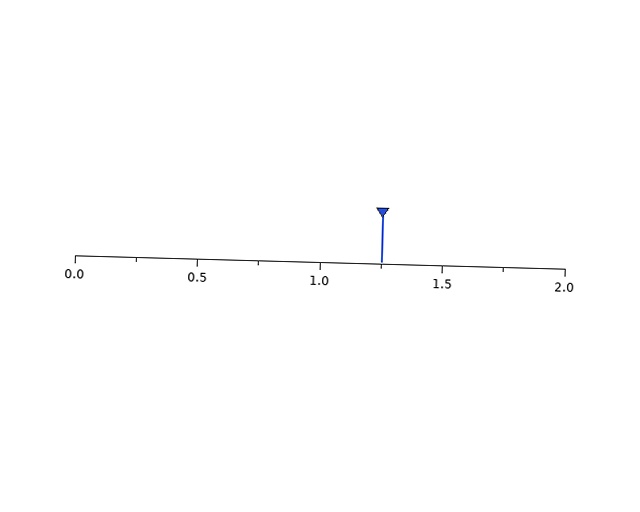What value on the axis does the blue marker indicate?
The marker indicates approximately 1.25.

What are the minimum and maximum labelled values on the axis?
The axis runs from 0.0 to 2.0.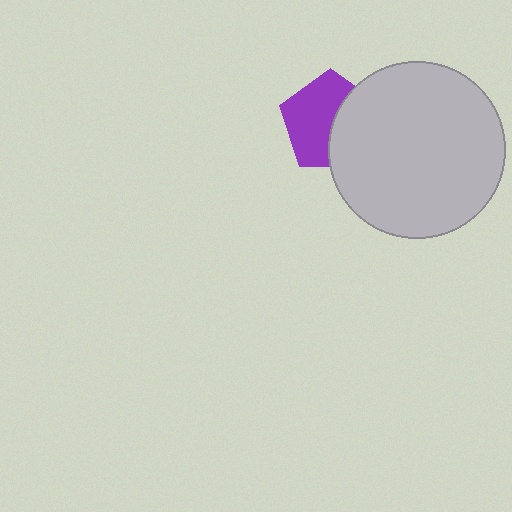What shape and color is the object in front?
The object in front is a light gray circle.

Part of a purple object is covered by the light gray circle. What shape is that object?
It is a pentagon.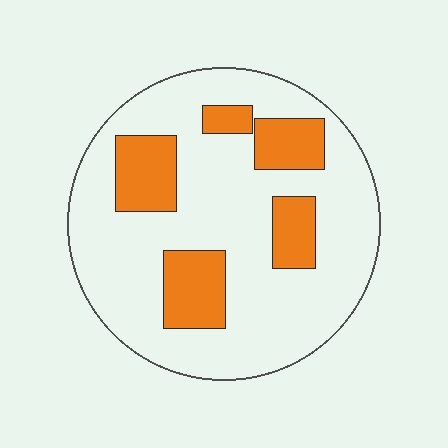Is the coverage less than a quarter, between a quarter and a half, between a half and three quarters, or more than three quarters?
Less than a quarter.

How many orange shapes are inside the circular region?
5.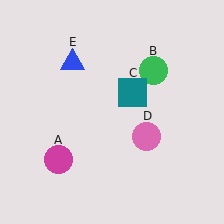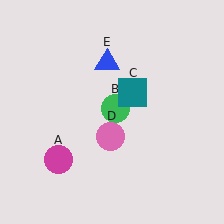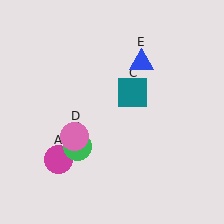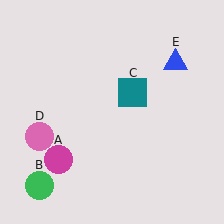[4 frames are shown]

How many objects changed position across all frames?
3 objects changed position: green circle (object B), pink circle (object D), blue triangle (object E).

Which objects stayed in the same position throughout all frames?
Magenta circle (object A) and teal square (object C) remained stationary.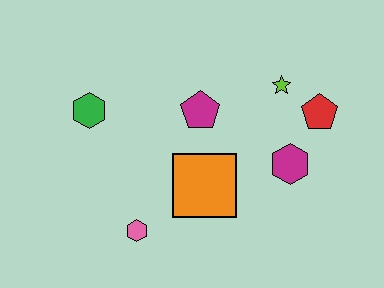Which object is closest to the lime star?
The red pentagon is closest to the lime star.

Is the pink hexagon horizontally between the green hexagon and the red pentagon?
Yes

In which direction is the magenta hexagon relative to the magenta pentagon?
The magenta hexagon is to the right of the magenta pentagon.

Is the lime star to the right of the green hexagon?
Yes